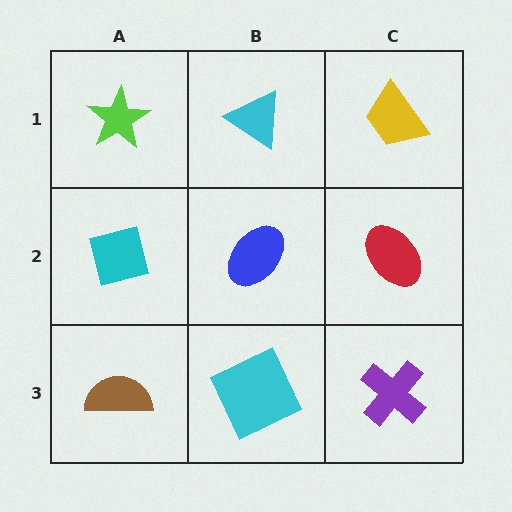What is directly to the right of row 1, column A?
A cyan triangle.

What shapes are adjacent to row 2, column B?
A cyan triangle (row 1, column B), a cyan square (row 3, column B), a cyan square (row 2, column A), a red ellipse (row 2, column C).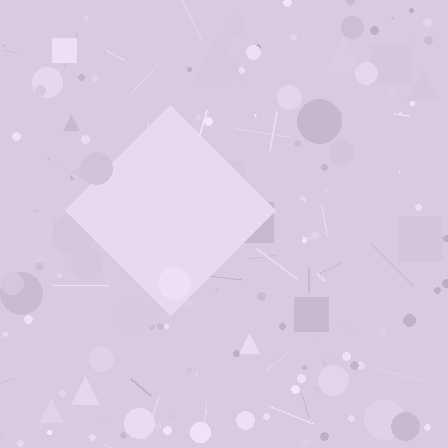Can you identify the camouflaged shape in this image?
The camouflaged shape is a diamond.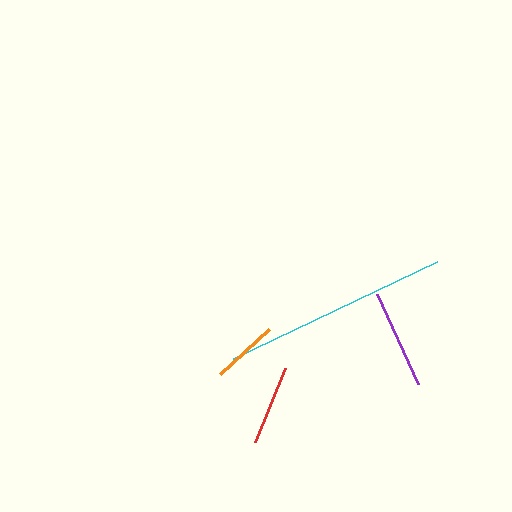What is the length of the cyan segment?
The cyan segment is approximately 225 pixels long.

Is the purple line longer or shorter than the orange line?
The purple line is longer than the orange line.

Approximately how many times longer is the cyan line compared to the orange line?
The cyan line is approximately 3.4 times the length of the orange line.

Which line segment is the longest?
The cyan line is the longest at approximately 225 pixels.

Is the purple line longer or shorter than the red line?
The purple line is longer than the red line.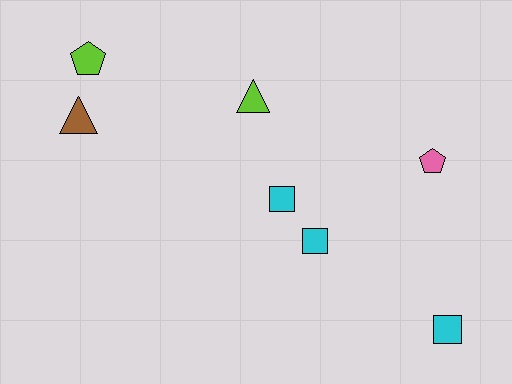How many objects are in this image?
There are 7 objects.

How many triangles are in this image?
There are 2 triangles.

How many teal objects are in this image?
There are no teal objects.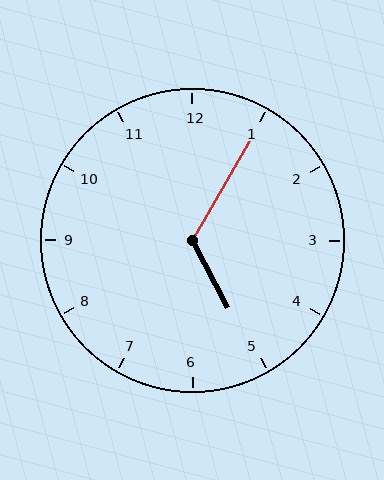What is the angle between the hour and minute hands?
Approximately 122 degrees.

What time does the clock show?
5:05.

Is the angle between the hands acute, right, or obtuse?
It is obtuse.